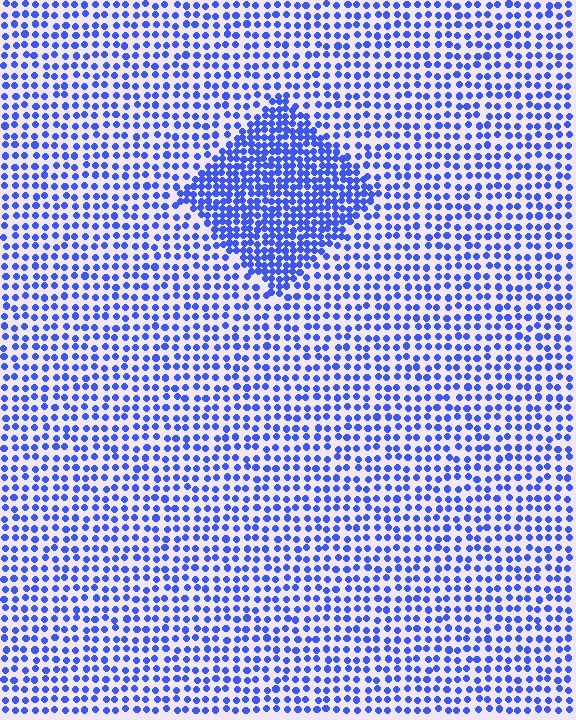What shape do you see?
I see a diamond.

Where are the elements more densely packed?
The elements are more densely packed inside the diamond boundary.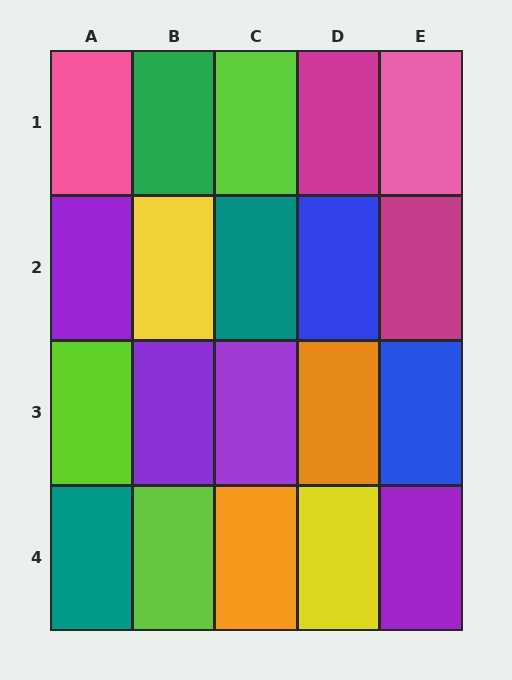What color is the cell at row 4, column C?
Orange.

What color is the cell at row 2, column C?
Teal.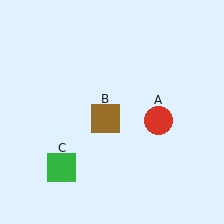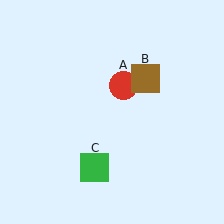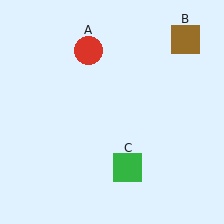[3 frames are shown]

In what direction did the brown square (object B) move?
The brown square (object B) moved up and to the right.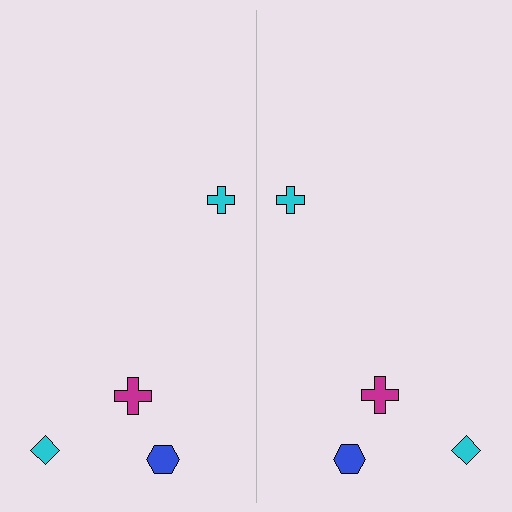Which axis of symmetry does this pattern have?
The pattern has a vertical axis of symmetry running through the center of the image.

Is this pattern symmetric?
Yes, this pattern has bilateral (reflection) symmetry.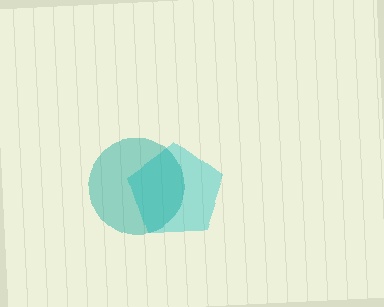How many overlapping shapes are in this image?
There are 2 overlapping shapes in the image.